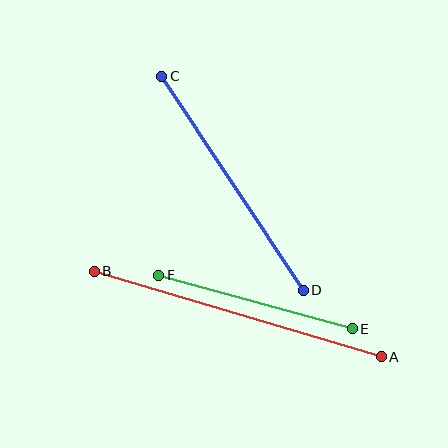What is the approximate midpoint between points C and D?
The midpoint is at approximately (232, 183) pixels.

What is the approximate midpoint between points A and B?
The midpoint is at approximately (238, 314) pixels.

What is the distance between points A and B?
The distance is approximately 299 pixels.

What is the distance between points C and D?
The distance is approximately 257 pixels.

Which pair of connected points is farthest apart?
Points A and B are farthest apart.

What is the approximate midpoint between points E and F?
The midpoint is at approximately (256, 302) pixels.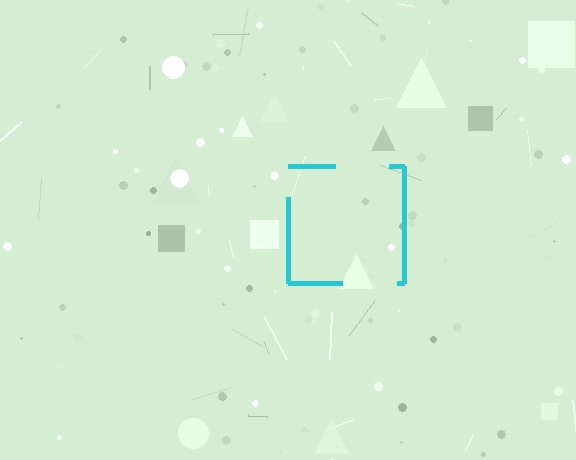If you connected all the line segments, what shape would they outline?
They would outline a square.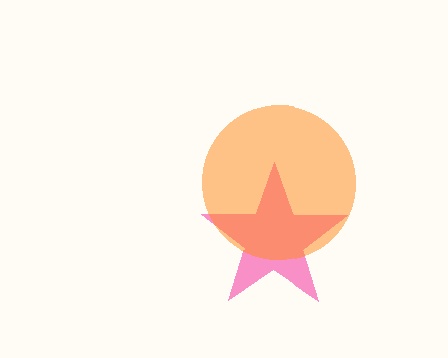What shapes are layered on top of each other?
The layered shapes are: a pink star, an orange circle.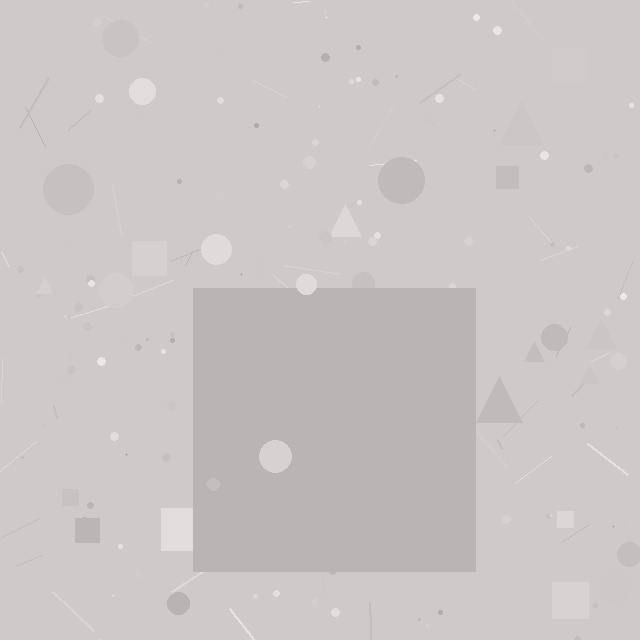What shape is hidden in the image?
A square is hidden in the image.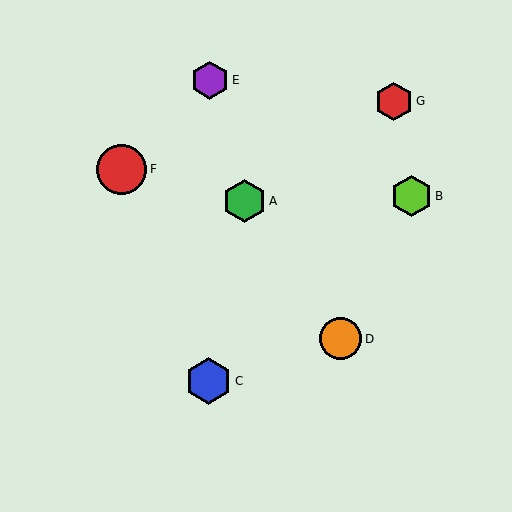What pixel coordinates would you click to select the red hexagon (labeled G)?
Click at (394, 101) to select the red hexagon G.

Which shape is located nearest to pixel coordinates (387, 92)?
The red hexagon (labeled G) at (394, 101) is nearest to that location.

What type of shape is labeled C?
Shape C is a blue hexagon.